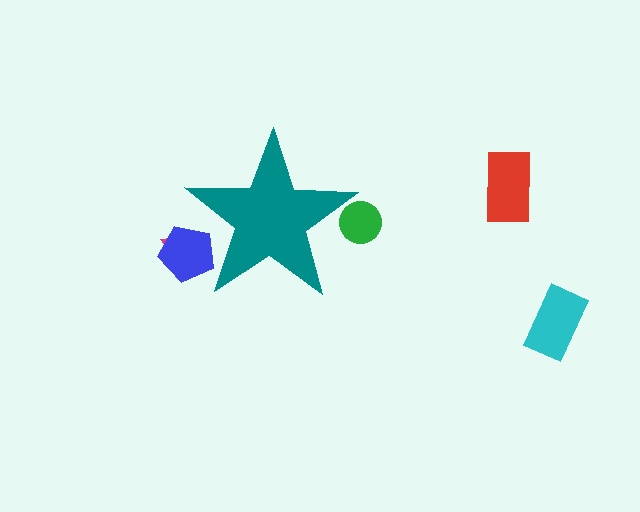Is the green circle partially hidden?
Yes, the green circle is partially hidden behind the teal star.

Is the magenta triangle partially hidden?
Yes, the magenta triangle is partially hidden behind the teal star.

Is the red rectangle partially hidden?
No, the red rectangle is fully visible.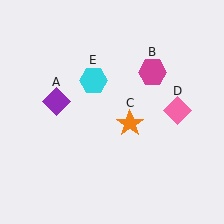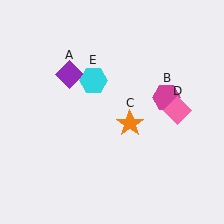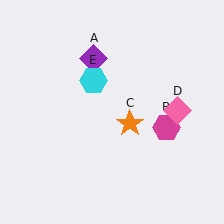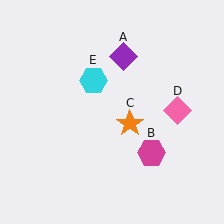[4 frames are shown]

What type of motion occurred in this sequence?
The purple diamond (object A), magenta hexagon (object B) rotated clockwise around the center of the scene.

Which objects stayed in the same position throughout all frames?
Orange star (object C) and pink diamond (object D) and cyan hexagon (object E) remained stationary.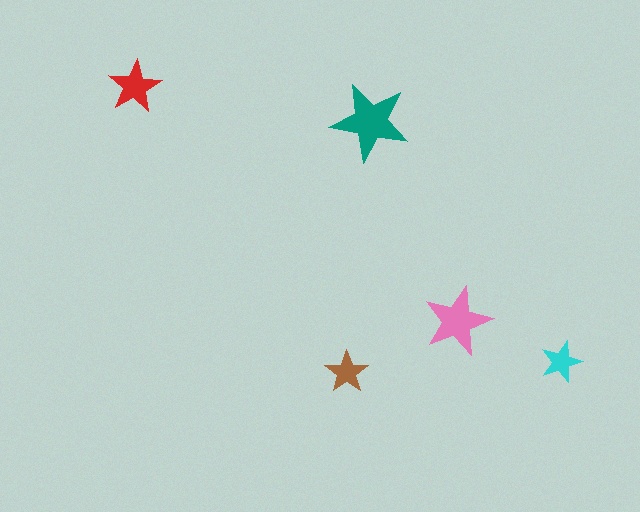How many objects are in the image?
There are 5 objects in the image.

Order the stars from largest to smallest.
the teal one, the pink one, the red one, the brown one, the cyan one.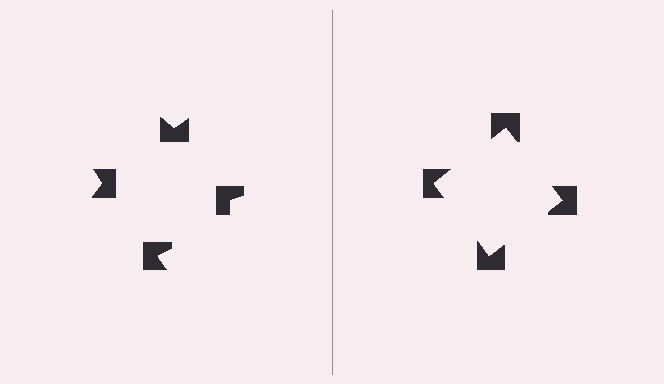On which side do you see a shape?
An illusory square appears on the right side. On the left side the wedge cuts are rotated, so no coherent shape forms.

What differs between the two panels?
The notched squares are positioned identically on both sides; only the wedge orientations differ. On the right they align to a square; on the left they are misaligned.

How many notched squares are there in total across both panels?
8 — 4 on each side.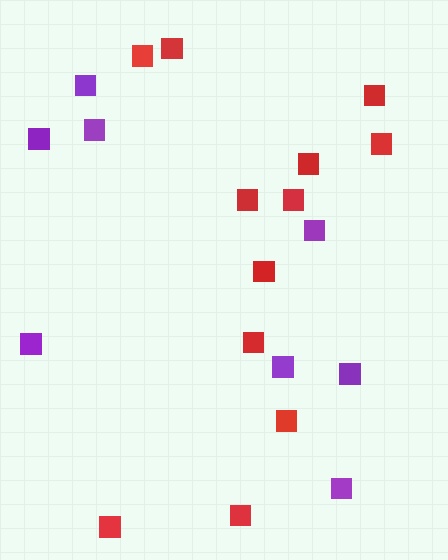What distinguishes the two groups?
There are 2 groups: one group of purple squares (8) and one group of red squares (12).